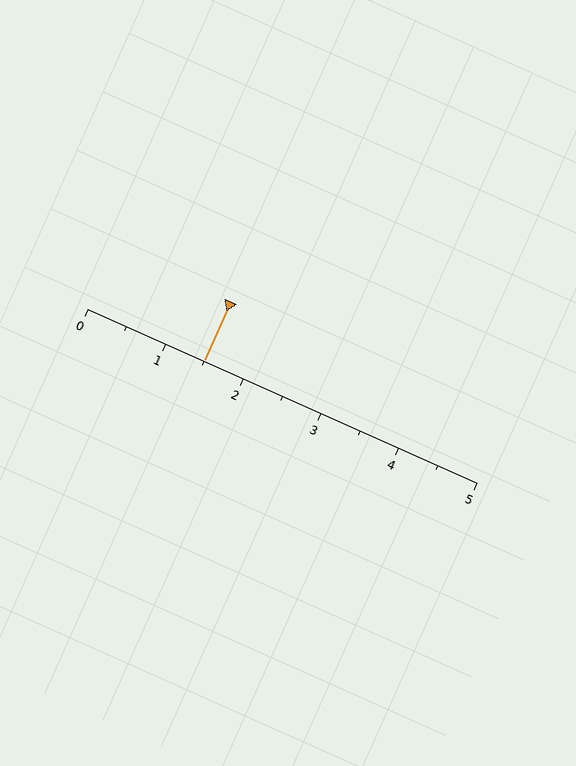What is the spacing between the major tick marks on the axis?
The major ticks are spaced 1 apart.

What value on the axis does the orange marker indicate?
The marker indicates approximately 1.5.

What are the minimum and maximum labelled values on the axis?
The axis runs from 0 to 5.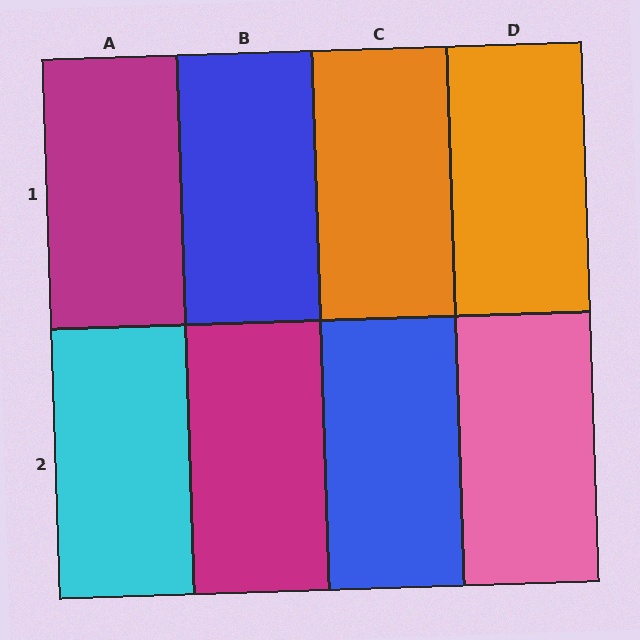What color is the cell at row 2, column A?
Cyan.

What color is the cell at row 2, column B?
Magenta.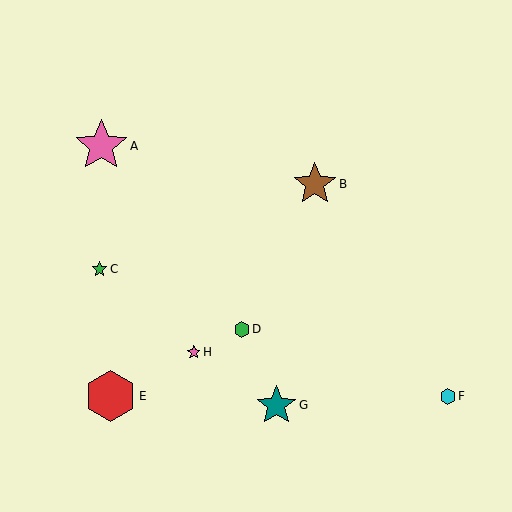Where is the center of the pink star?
The center of the pink star is at (194, 352).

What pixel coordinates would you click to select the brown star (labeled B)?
Click at (315, 184) to select the brown star B.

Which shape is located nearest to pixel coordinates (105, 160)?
The pink star (labeled A) at (101, 146) is nearest to that location.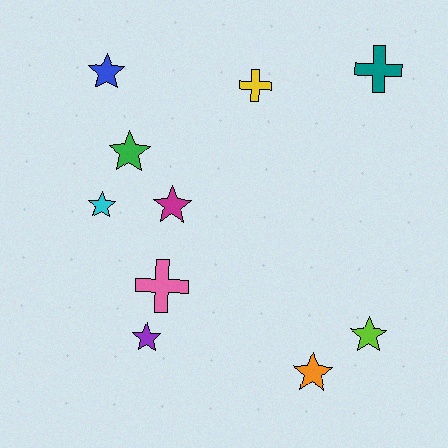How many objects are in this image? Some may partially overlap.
There are 10 objects.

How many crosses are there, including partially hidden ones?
There are 3 crosses.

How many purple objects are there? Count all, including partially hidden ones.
There is 1 purple object.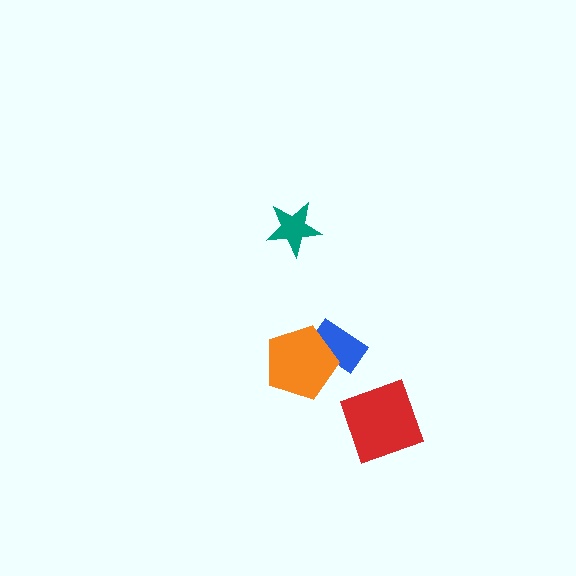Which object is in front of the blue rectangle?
The orange pentagon is in front of the blue rectangle.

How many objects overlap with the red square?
0 objects overlap with the red square.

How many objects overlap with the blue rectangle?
1 object overlaps with the blue rectangle.